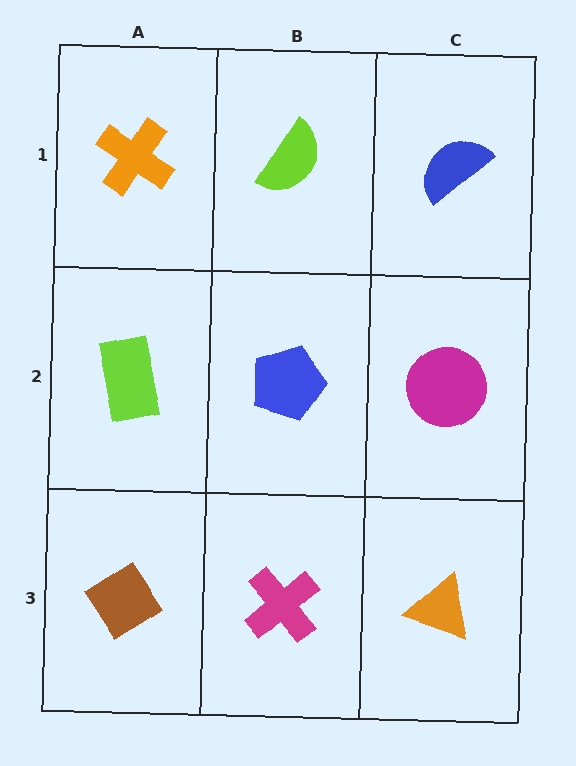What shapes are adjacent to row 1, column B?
A blue pentagon (row 2, column B), an orange cross (row 1, column A), a blue semicircle (row 1, column C).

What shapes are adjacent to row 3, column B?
A blue pentagon (row 2, column B), a brown diamond (row 3, column A), an orange triangle (row 3, column C).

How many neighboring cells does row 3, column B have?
3.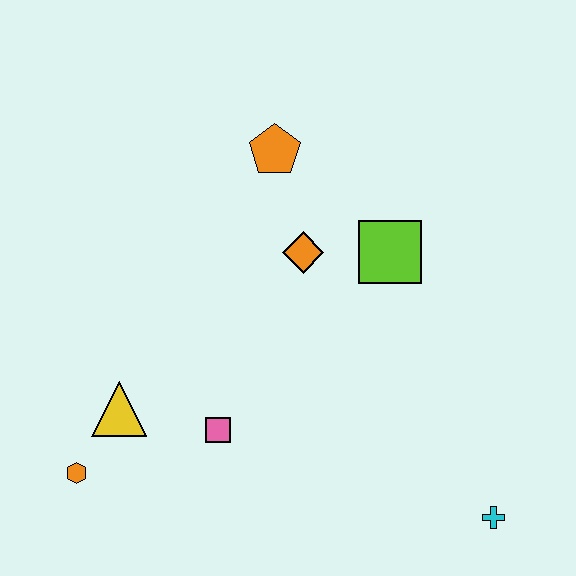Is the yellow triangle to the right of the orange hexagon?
Yes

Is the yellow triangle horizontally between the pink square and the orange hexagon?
Yes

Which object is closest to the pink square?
The yellow triangle is closest to the pink square.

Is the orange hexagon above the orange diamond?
No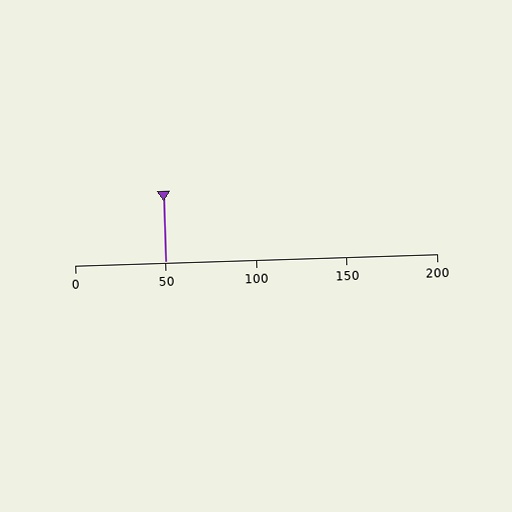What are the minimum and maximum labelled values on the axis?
The axis runs from 0 to 200.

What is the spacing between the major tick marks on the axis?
The major ticks are spaced 50 apart.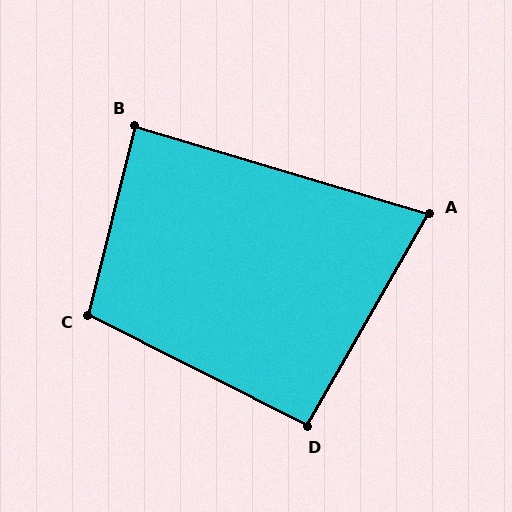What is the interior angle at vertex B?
Approximately 87 degrees (approximately right).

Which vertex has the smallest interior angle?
A, at approximately 77 degrees.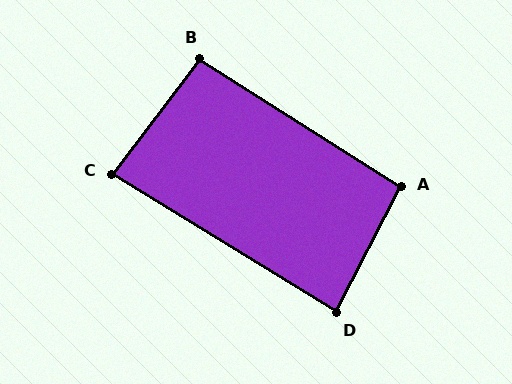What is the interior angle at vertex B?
Approximately 95 degrees (approximately right).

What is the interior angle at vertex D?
Approximately 85 degrees (approximately right).